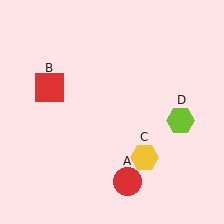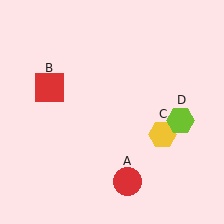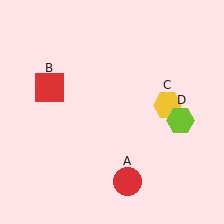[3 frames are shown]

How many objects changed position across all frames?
1 object changed position: yellow hexagon (object C).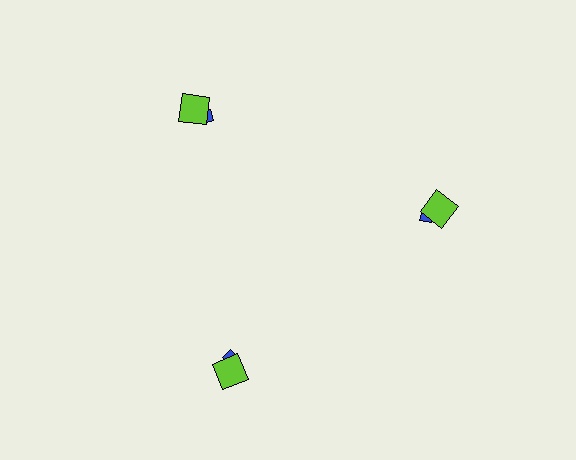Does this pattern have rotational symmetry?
Yes, this pattern has 3-fold rotational symmetry. It looks the same after rotating 120 degrees around the center.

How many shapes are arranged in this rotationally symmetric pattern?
There are 6 shapes, arranged in 3 groups of 2.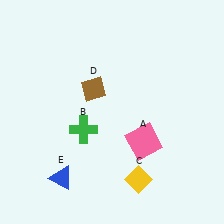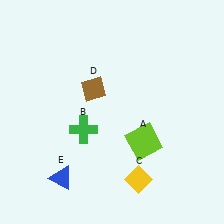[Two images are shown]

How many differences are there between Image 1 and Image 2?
There is 1 difference between the two images.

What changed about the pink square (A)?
In Image 1, A is pink. In Image 2, it changed to lime.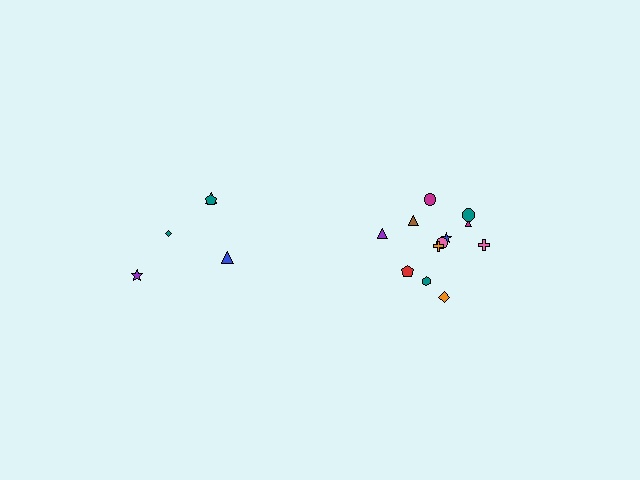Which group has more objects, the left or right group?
The right group.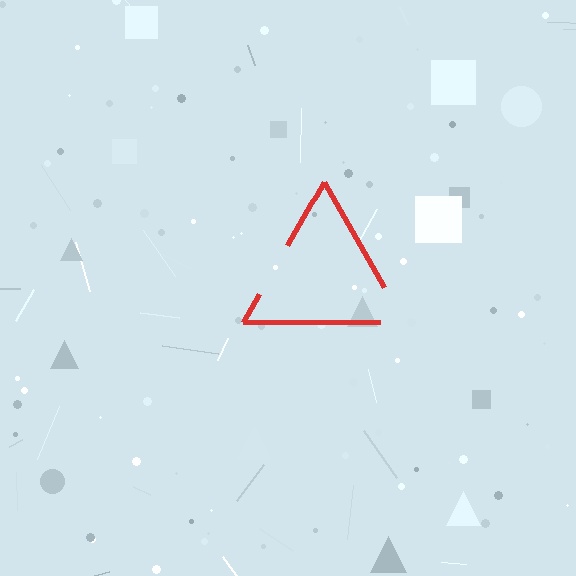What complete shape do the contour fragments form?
The contour fragments form a triangle.